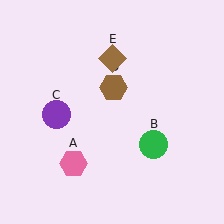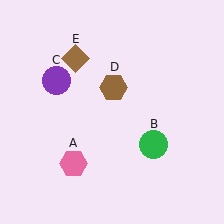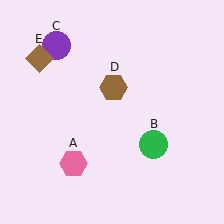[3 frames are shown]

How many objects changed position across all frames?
2 objects changed position: purple circle (object C), brown diamond (object E).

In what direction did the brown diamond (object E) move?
The brown diamond (object E) moved left.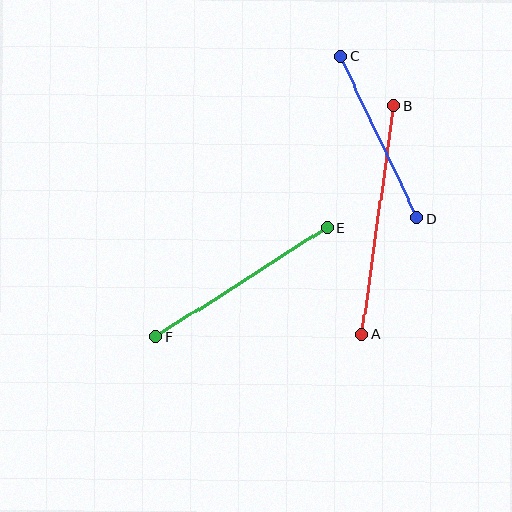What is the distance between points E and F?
The distance is approximately 203 pixels.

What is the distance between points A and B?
The distance is approximately 231 pixels.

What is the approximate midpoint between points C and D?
The midpoint is at approximately (379, 137) pixels.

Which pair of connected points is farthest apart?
Points A and B are farthest apart.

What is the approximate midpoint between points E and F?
The midpoint is at approximately (242, 282) pixels.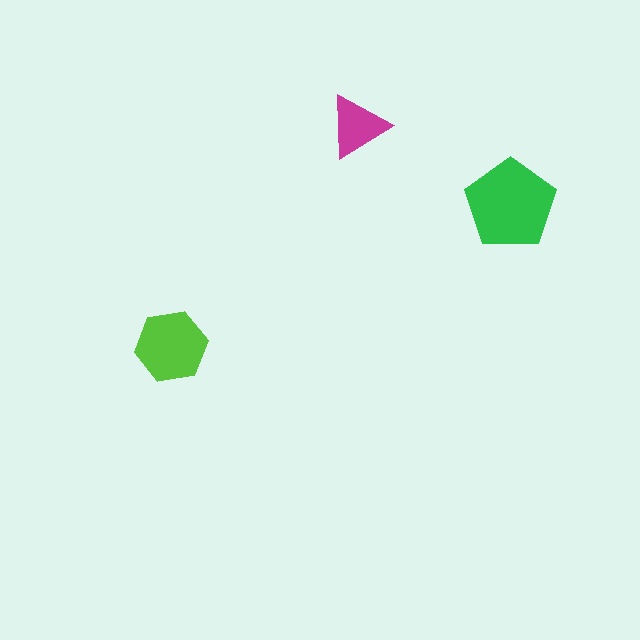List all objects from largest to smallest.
The green pentagon, the lime hexagon, the magenta triangle.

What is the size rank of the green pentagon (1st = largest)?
1st.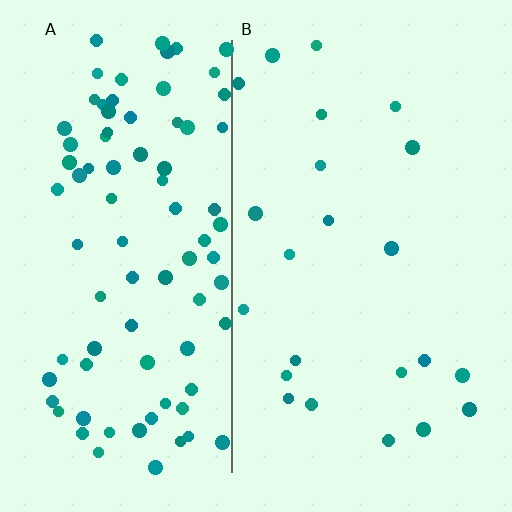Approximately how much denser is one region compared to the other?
Approximately 3.9× — region A over region B.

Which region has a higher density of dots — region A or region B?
A (the left).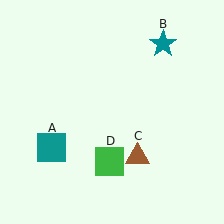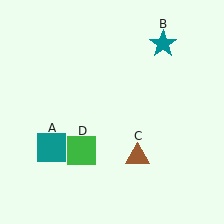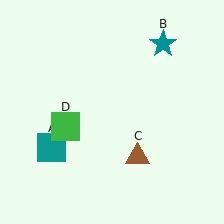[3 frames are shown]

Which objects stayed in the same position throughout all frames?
Teal square (object A) and teal star (object B) and brown triangle (object C) remained stationary.